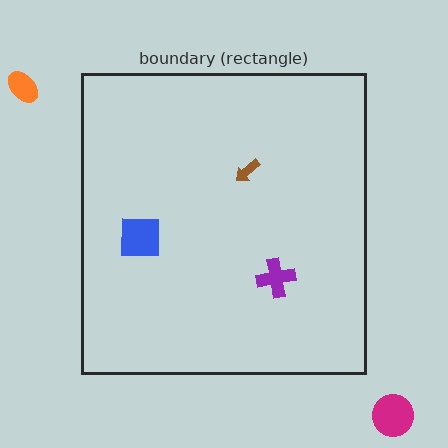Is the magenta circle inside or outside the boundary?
Outside.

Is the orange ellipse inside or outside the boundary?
Outside.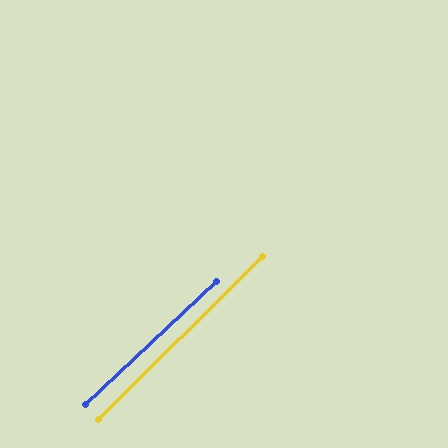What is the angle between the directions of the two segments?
Approximately 1 degree.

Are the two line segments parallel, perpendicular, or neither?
Parallel — their directions differ by only 1.2°.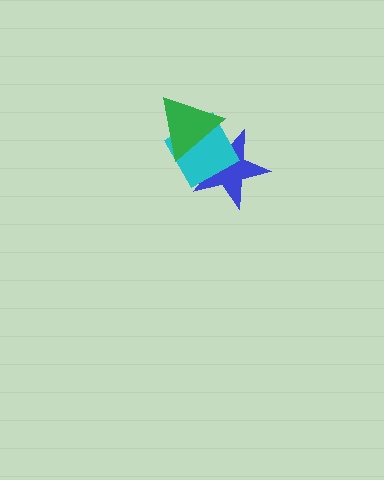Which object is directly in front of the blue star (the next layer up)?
The cyan square is directly in front of the blue star.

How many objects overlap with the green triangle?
2 objects overlap with the green triangle.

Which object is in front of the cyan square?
The green triangle is in front of the cyan square.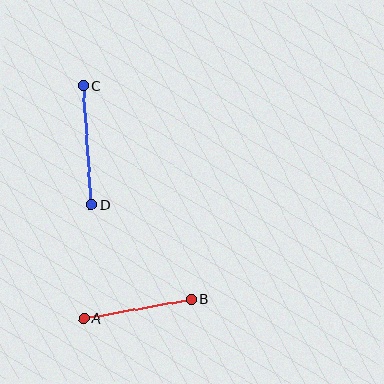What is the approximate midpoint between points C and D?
The midpoint is at approximately (87, 145) pixels.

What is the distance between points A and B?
The distance is approximately 109 pixels.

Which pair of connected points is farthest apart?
Points C and D are farthest apart.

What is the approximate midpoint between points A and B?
The midpoint is at approximately (138, 309) pixels.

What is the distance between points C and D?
The distance is approximately 119 pixels.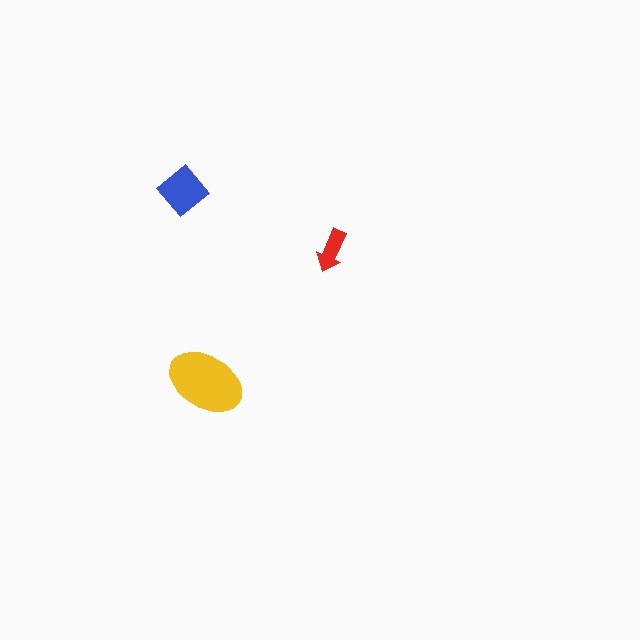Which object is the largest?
The yellow ellipse.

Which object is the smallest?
The red arrow.